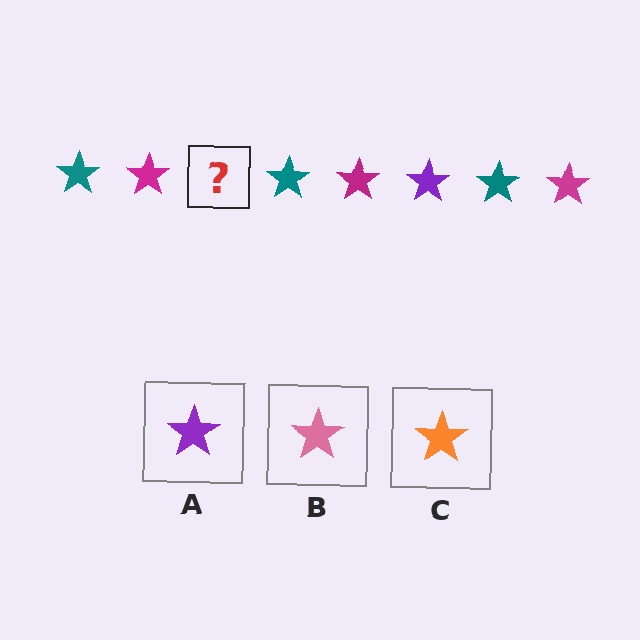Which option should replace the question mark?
Option A.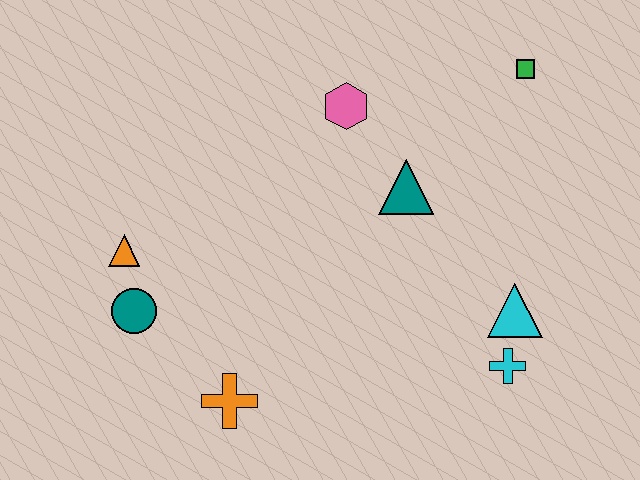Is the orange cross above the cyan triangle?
No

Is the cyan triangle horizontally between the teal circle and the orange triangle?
No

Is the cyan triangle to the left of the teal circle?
No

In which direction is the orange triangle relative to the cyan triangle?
The orange triangle is to the left of the cyan triangle.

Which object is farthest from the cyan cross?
The orange triangle is farthest from the cyan cross.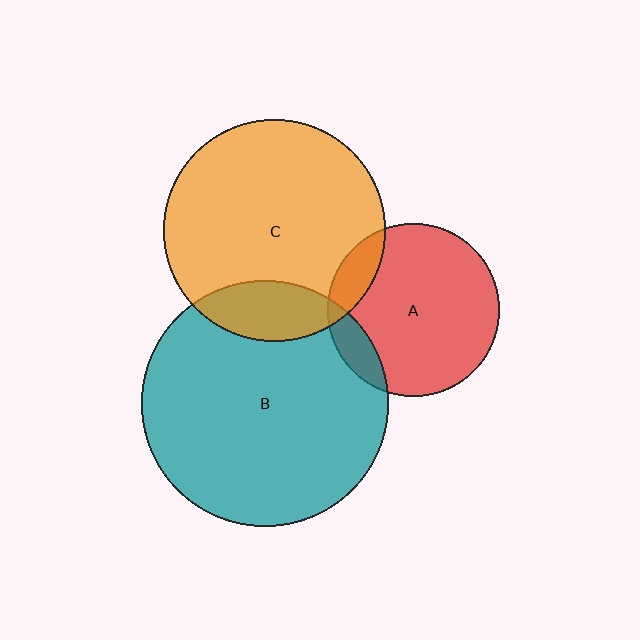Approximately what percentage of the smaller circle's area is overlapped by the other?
Approximately 10%.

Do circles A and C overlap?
Yes.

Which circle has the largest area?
Circle B (teal).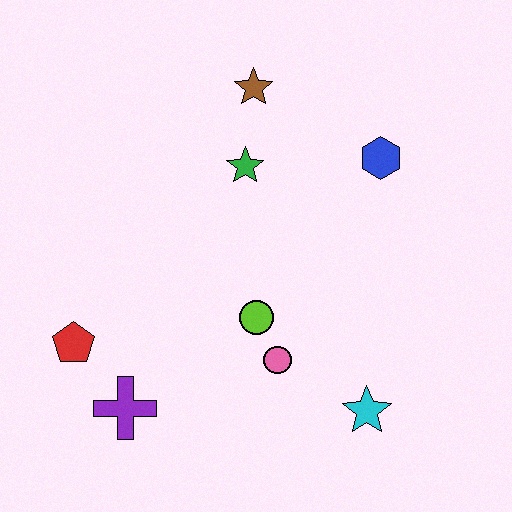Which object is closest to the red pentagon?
The purple cross is closest to the red pentagon.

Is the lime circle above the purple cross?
Yes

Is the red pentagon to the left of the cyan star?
Yes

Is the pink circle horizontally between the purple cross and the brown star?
No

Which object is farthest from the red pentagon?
The blue hexagon is farthest from the red pentagon.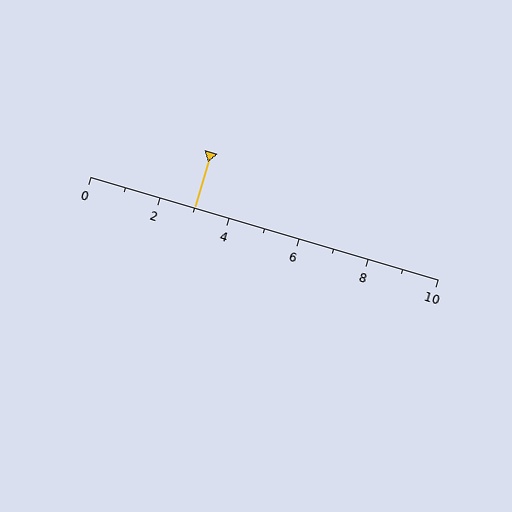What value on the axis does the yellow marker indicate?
The marker indicates approximately 3.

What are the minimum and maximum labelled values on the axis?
The axis runs from 0 to 10.